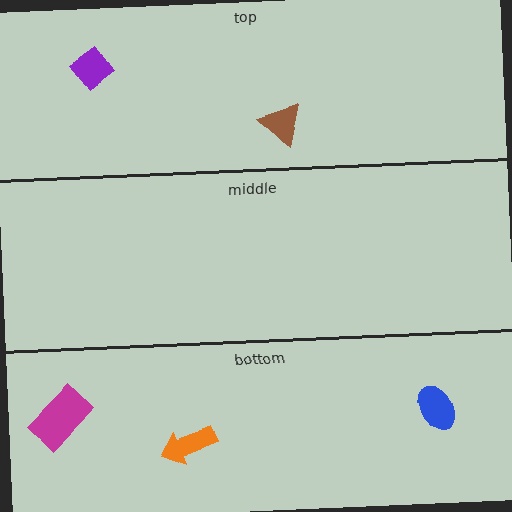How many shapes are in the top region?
2.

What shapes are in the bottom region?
The magenta rectangle, the orange arrow, the blue ellipse.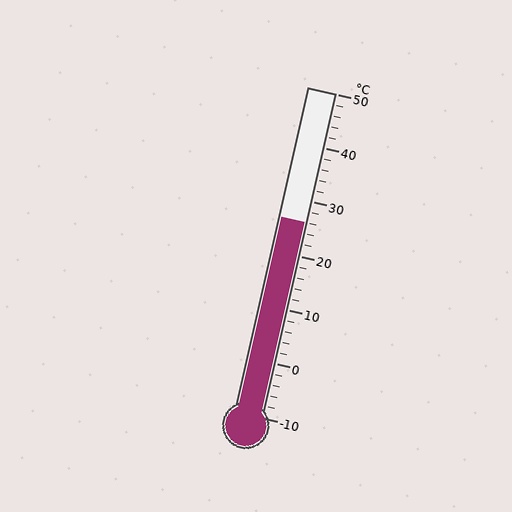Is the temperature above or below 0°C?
The temperature is above 0°C.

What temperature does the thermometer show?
The thermometer shows approximately 26°C.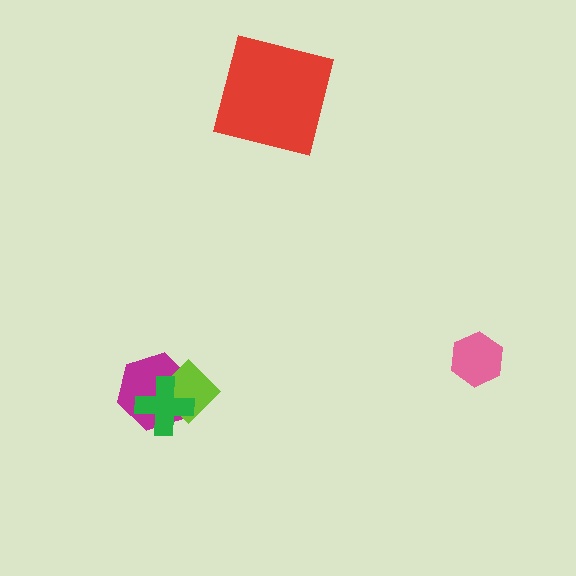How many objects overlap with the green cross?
2 objects overlap with the green cross.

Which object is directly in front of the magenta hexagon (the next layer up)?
The lime diamond is directly in front of the magenta hexagon.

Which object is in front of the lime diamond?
The green cross is in front of the lime diamond.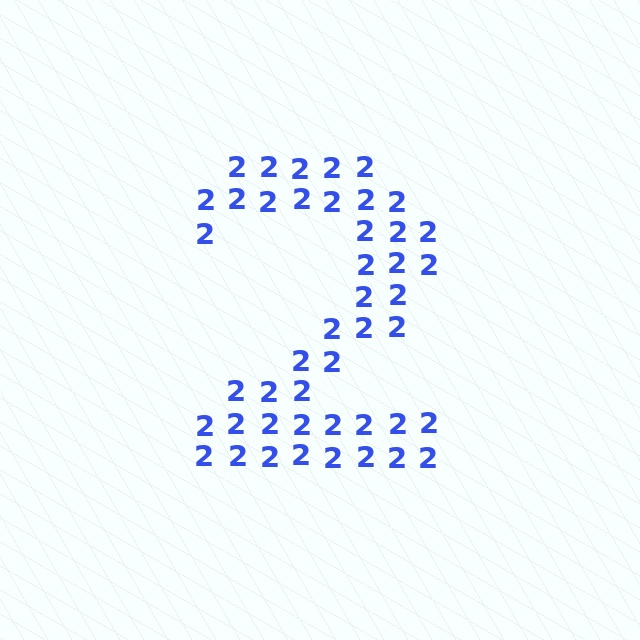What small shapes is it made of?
It is made of small digit 2's.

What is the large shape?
The large shape is the digit 2.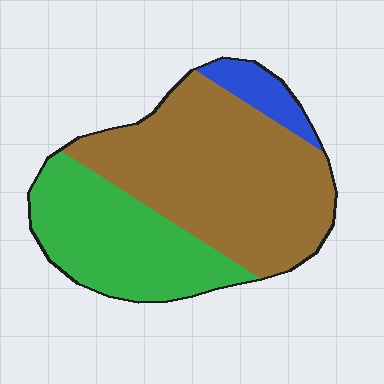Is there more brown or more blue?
Brown.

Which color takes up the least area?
Blue, at roughly 10%.